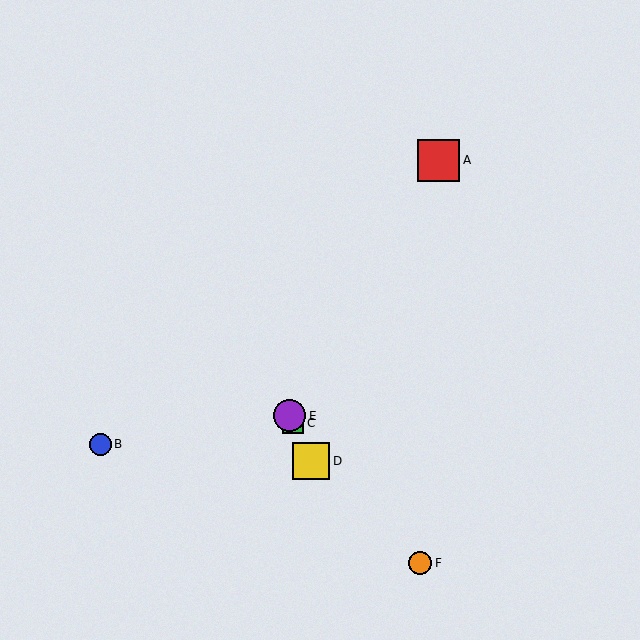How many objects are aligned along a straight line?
3 objects (C, D, E) are aligned along a straight line.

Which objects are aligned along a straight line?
Objects C, D, E are aligned along a straight line.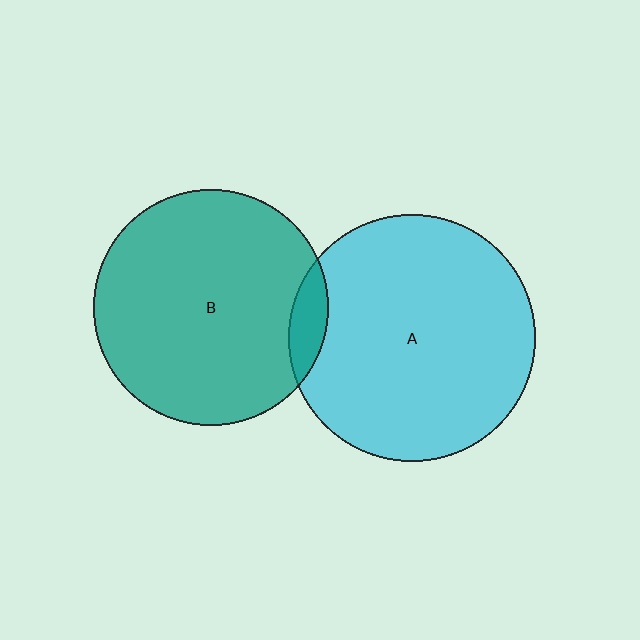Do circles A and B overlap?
Yes.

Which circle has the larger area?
Circle A (cyan).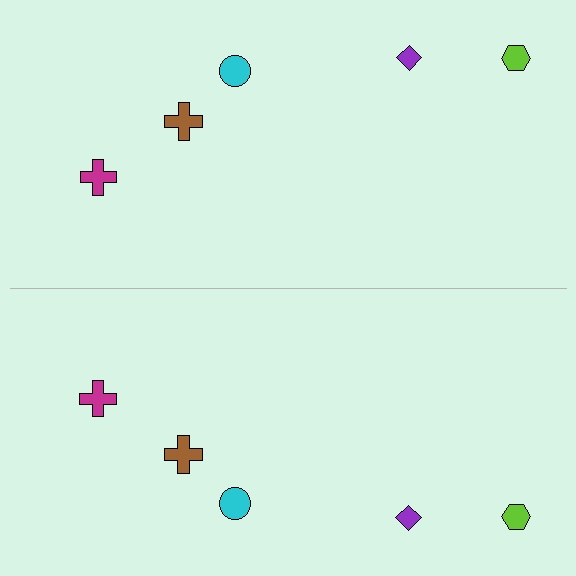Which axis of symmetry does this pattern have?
The pattern has a horizontal axis of symmetry running through the center of the image.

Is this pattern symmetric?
Yes, this pattern has bilateral (reflection) symmetry.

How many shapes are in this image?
There are 10 shapes in this image.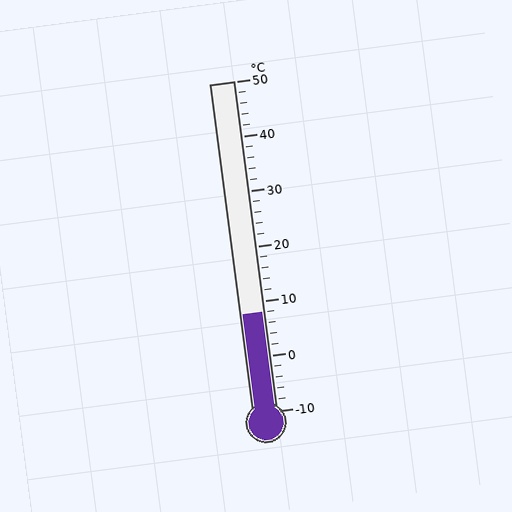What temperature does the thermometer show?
The thermometer shows approximately 8°C.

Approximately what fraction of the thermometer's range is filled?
The thermometer is filled to approximately 30% of its range.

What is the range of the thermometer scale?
The thermometer scale ranges from -10°C to 50°C.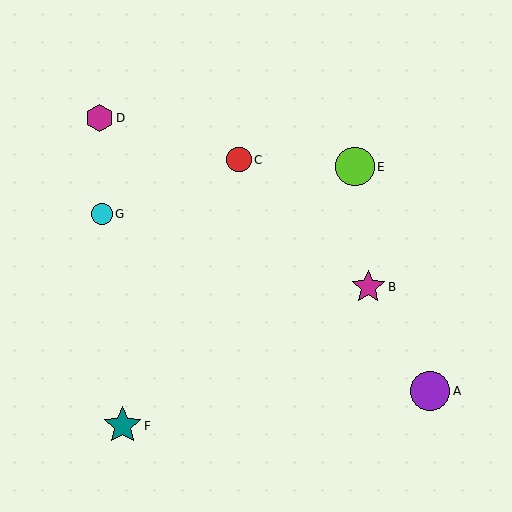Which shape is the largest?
The purple circle (labeled A) is the largest.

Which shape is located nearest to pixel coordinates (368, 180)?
The lime circle (labeled E) at (355, 167) is nearest to that location.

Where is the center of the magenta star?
The center of the magenta star is at (368, 287).